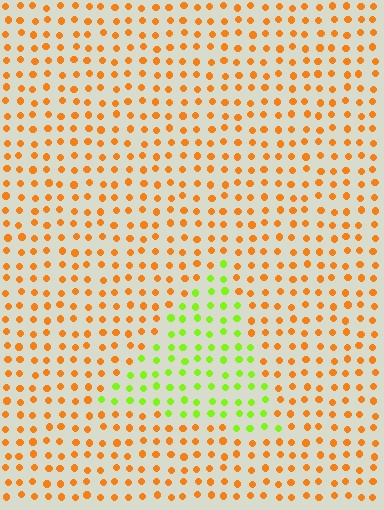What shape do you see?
I see a triangle.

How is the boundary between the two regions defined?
The boundary is defined purely by a slight shift in hue (about 64 degrees). Spacing, size, and orientation are identical on both sides.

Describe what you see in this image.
The image is filled with small orange elements in a uniform arrangement. A triangle-shaped region is visible where the elements are tinted to a slightly different hue, forming a subtle color boundary.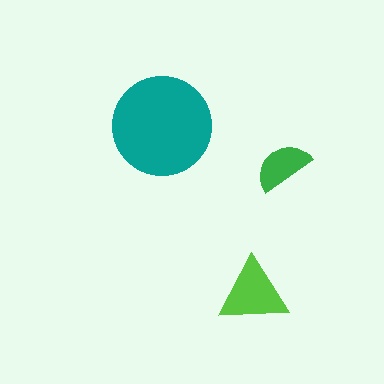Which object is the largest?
The teal circle.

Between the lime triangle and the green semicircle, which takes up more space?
The lime triangle.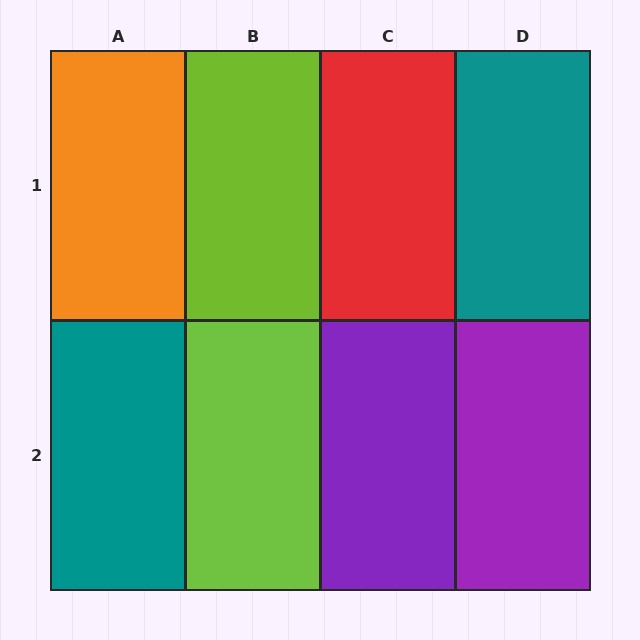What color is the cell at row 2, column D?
Purple.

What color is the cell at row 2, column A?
Teal.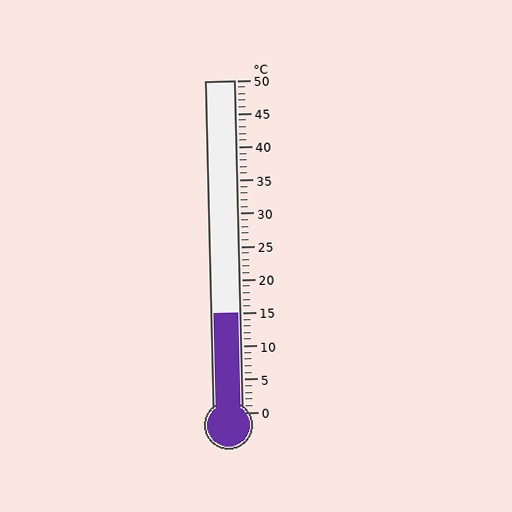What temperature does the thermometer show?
The thermometer shows approximately 15°C.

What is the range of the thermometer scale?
The thermometer scale ranges from 0°C to 50°C.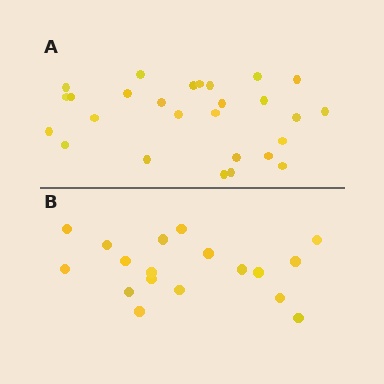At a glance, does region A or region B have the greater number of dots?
Region A (the top region) has more dots.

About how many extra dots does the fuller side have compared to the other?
Region A has roughly 8 or so more dots than region B.